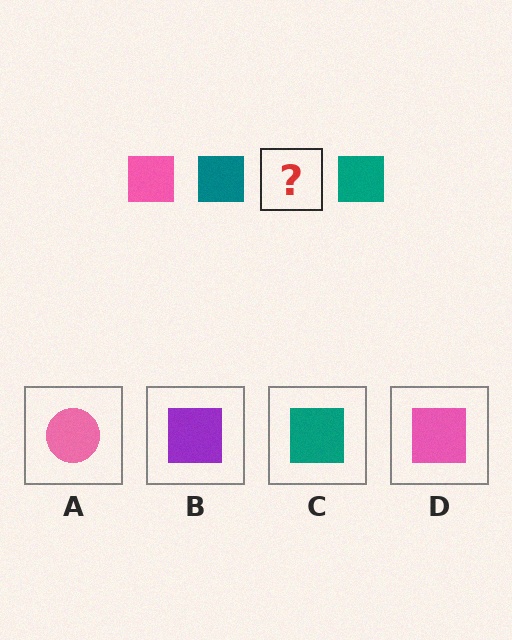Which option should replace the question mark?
Option D.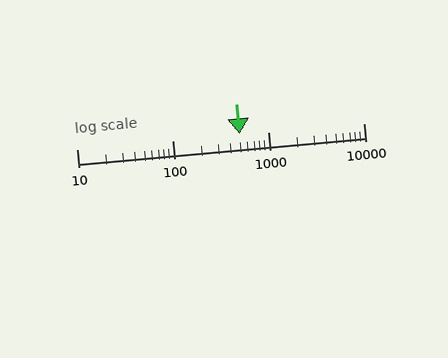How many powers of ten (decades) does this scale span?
The scale spans 3 decades, from 10 to 10000.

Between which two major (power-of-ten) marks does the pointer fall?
The pointer is between 100 and 1000.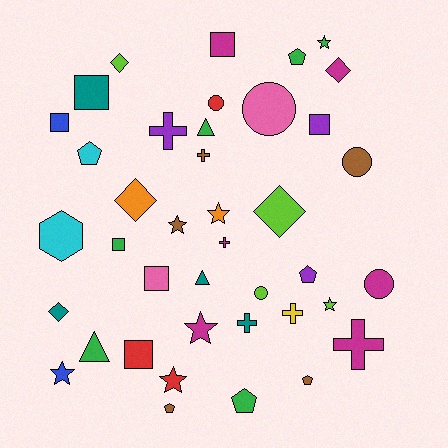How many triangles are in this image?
There are 3 triangles.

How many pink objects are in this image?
There are 2 pink objects.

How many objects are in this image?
There are 40 objects.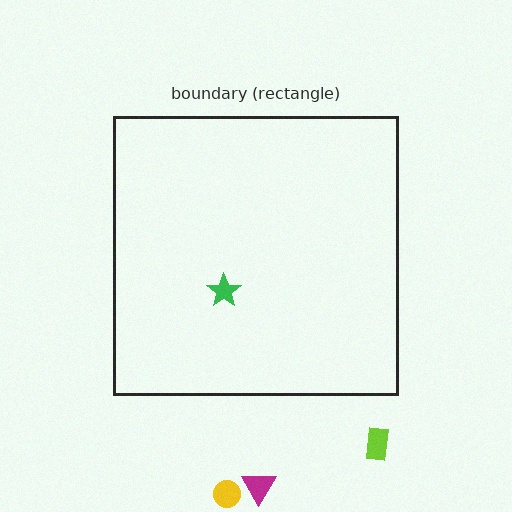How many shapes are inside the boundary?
1 inside, 3 outside.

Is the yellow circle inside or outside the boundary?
Outside.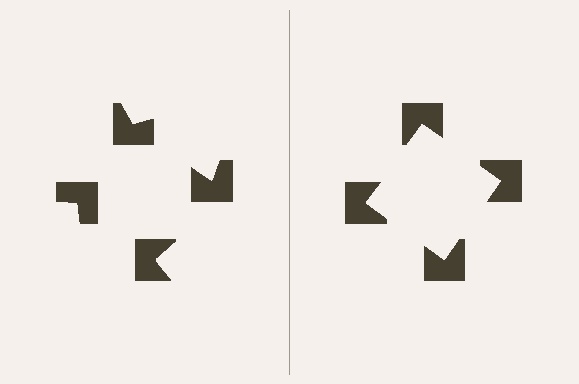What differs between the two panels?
The notched squares are positioned identically on both sides; only the wedge orientations differ. On the right they align to a square; on the left they are misaligned.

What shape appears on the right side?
An illusory square.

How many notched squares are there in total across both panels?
8 — 4 on each side.